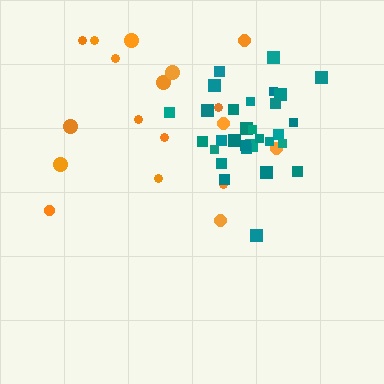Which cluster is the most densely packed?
Teal.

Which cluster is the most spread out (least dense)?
Orange.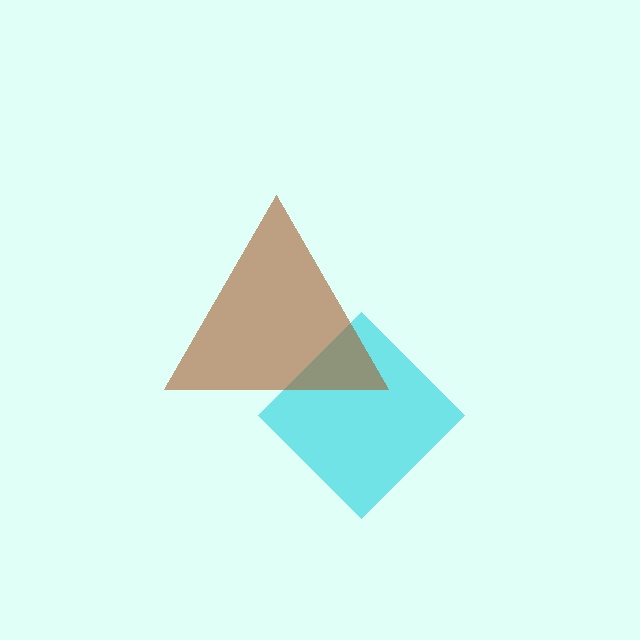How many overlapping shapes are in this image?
There are 2 overlapping shapes in the image.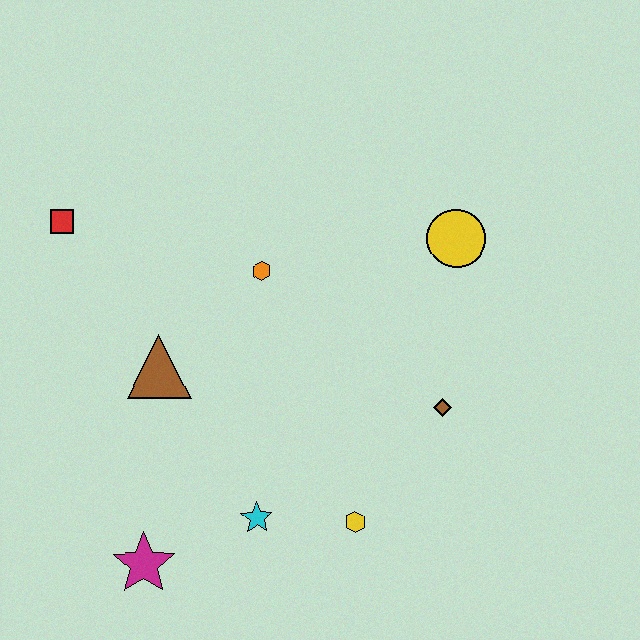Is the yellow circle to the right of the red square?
Yes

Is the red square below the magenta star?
No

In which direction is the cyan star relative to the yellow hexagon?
The cyan star is to the left of the yellow hexagon.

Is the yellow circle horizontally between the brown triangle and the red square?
No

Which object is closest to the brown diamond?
The yellow hexagon is closest to the brown diamond.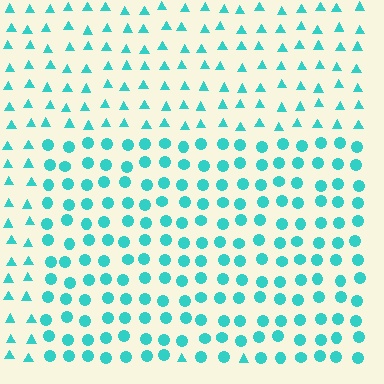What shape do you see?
I see a rectangle.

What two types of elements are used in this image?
The image uses circles inside the rectangle region and triangles outside it.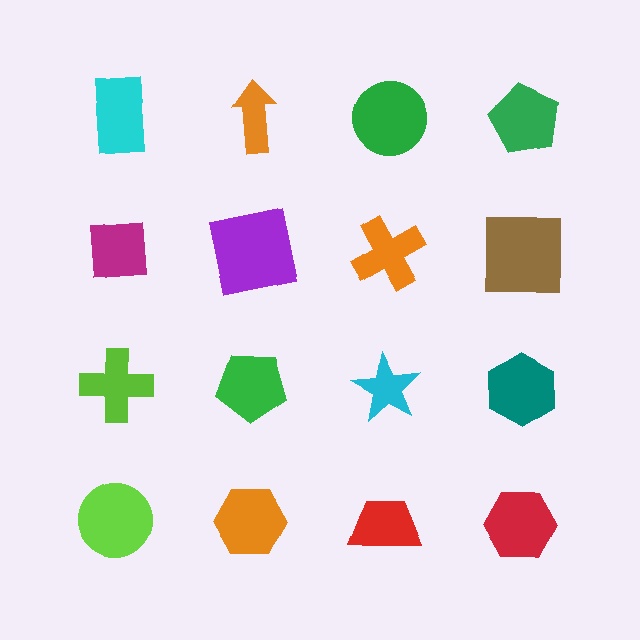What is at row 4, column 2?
An orange hexagon.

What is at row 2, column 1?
A magenta square.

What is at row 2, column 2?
A purple square.